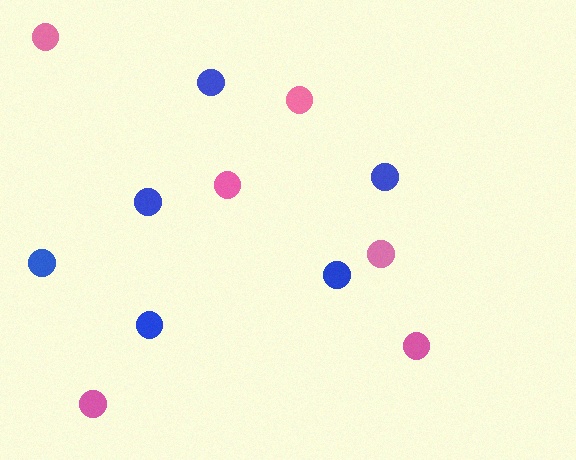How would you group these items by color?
There are 2 groups: one group of blue circles (6) and one group of pink circles (6).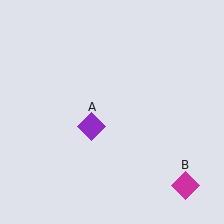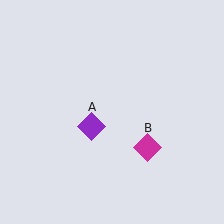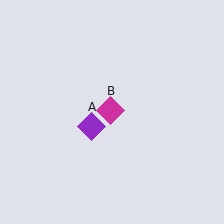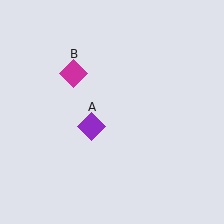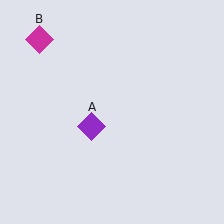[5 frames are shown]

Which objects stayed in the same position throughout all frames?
Purple diamond (object A) remained stationary.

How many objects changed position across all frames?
1 object changed position: magenta diamond (object B).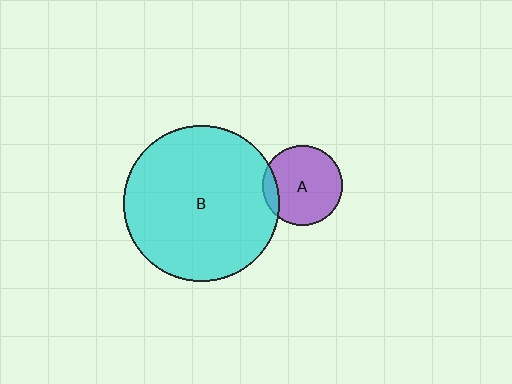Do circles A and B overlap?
Yes.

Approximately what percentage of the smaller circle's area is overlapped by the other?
Approximately 10%.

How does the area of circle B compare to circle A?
Approximately 3.9 times.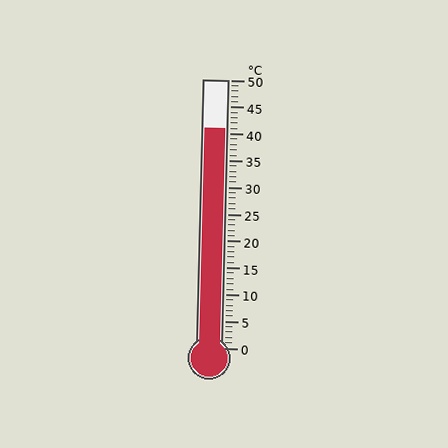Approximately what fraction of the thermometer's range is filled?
The thermometer is filled to approximately 80% of its range.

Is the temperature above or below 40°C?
The temperature is above 40°C.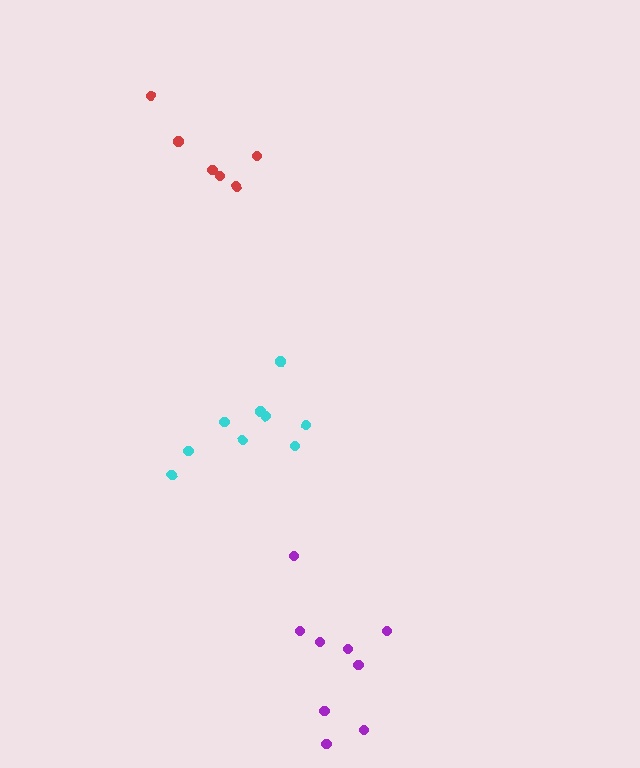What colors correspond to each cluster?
The clusters are colored: cyan, purple, red.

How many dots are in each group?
Group 1: 9 dots, Group 2: 9 dots, Group 3: 6 dots (24 total).